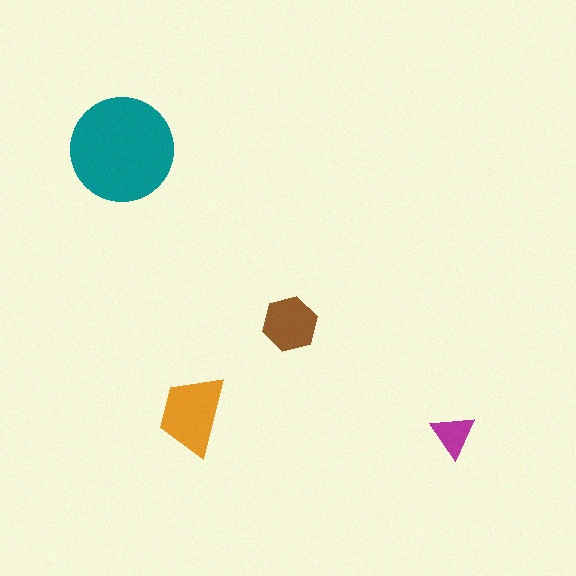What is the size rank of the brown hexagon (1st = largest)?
3rd.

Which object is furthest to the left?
The teal circle is leftmost.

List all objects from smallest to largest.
The magenta triangle, the brown hexagon, the orange trapezoid, the teal circle.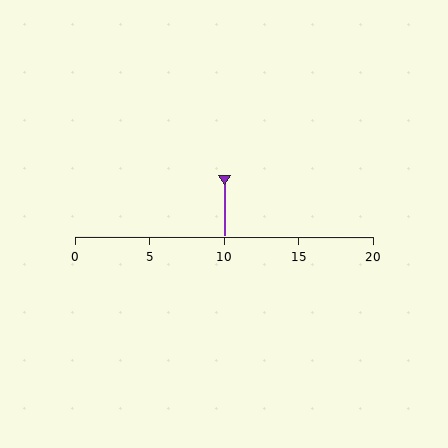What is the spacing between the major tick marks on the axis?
The major ticks are spaced 5 apart.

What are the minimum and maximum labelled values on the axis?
The axis runs from 0 to 20.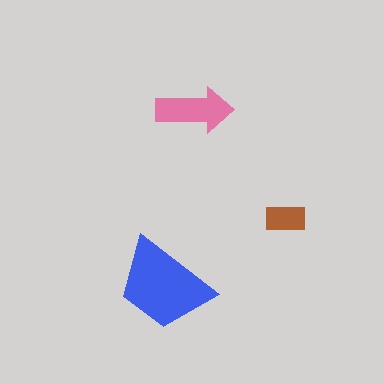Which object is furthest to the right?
The brown rectangle is rightmost.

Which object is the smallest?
The brown rectangle.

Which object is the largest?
The blue trapezoid.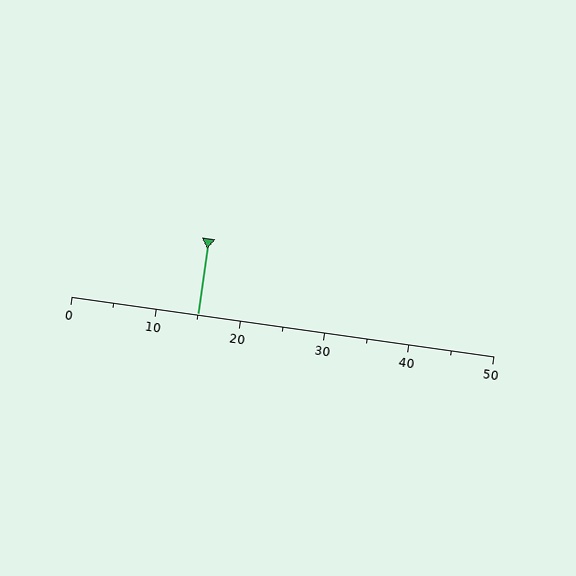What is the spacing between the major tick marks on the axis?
The major ticks are spaced 10 apart.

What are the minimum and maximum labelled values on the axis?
The axis runs from 0 to 50.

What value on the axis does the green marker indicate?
The marker indicates approximately 15.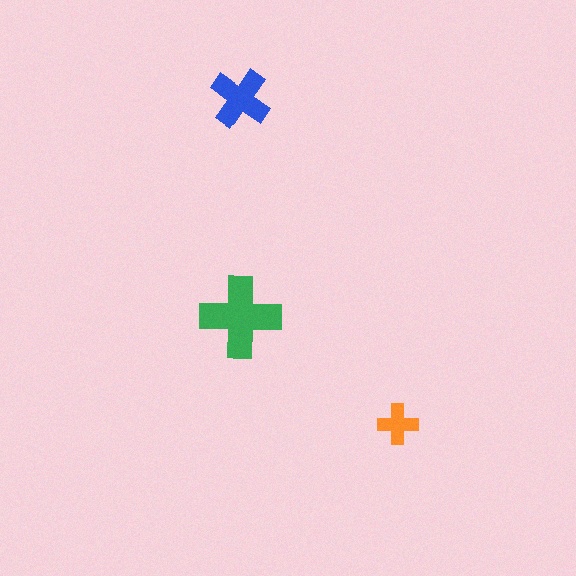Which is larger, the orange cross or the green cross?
The green one.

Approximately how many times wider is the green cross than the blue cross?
About 1.5 times wider.